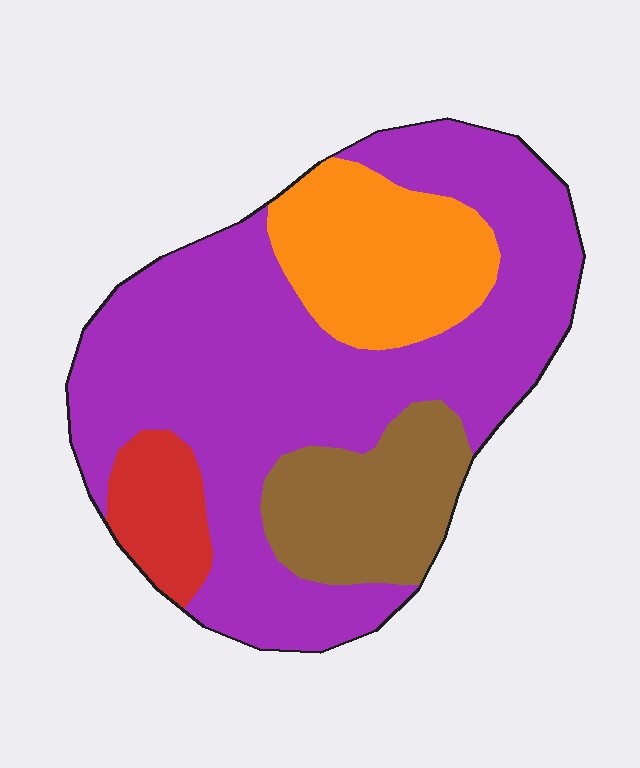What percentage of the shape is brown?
Brown takes up about one sixth (1/6) of the shape.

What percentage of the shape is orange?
Orange covers about 15% of the shape.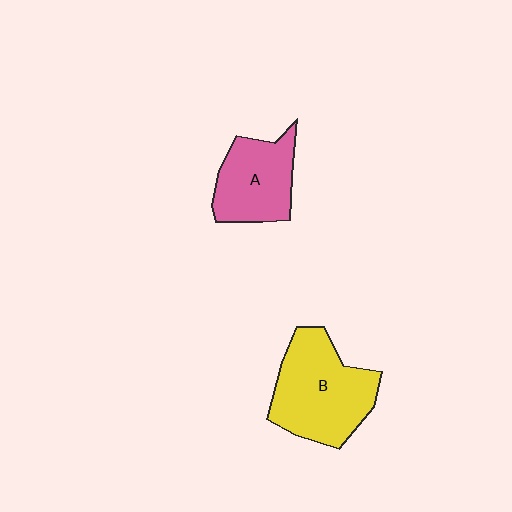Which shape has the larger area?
Shape B (yellow).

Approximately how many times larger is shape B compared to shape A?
Approximately 1.4 times.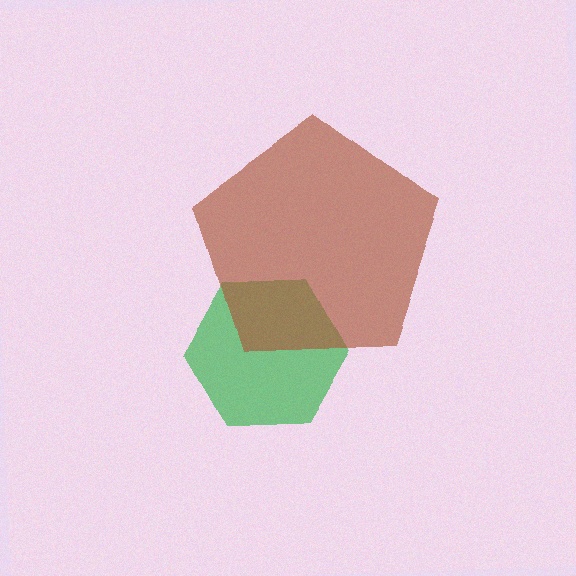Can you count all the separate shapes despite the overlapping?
Yes, there are 2 separate shapes.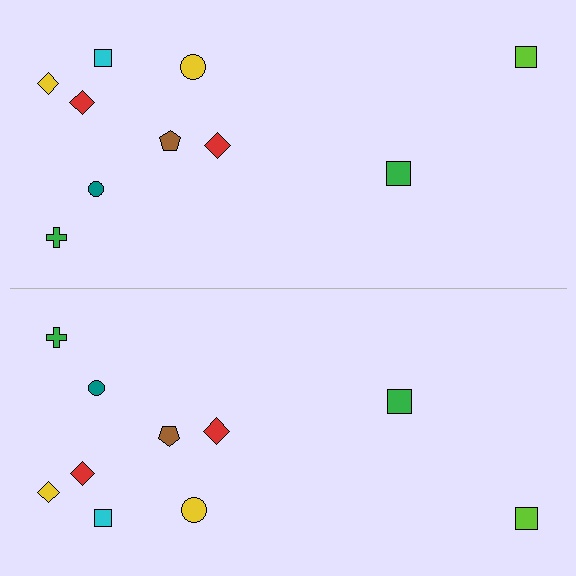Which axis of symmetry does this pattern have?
The pattern has a horizontal axis of symmetry running through the center of the image.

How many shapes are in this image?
There are 20 shapes in this image.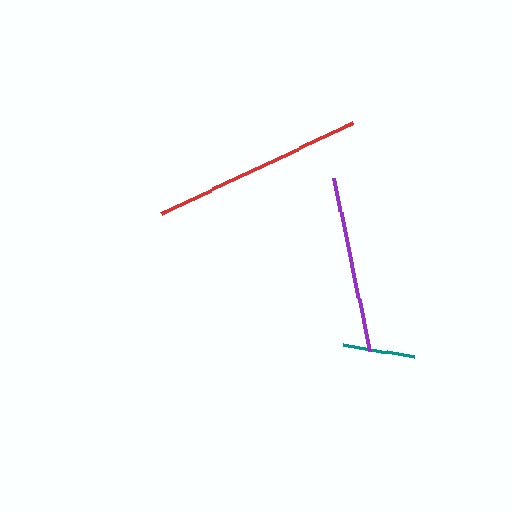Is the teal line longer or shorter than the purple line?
The purple line is longer than the teal line.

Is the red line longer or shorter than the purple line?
The red line is longer than the purple line.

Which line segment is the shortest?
The teal line is the shortest at approximately 72 pixels.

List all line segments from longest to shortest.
From longest to shortest: red, purple, teal.